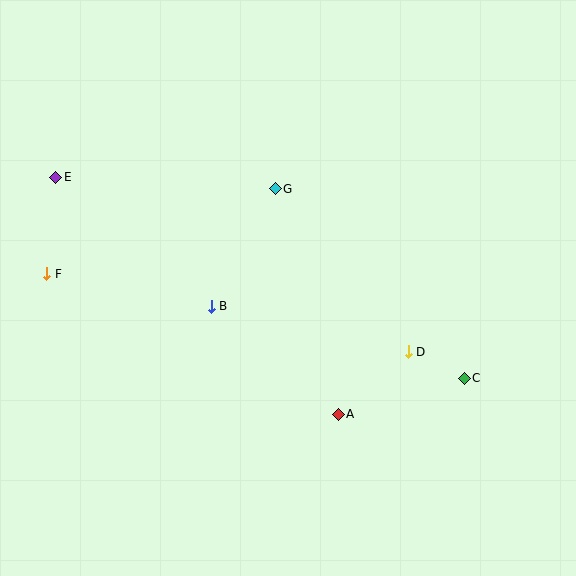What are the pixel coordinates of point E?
Point E is at (56, 177).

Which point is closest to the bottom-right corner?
Point C is closest to the bottom-right corner.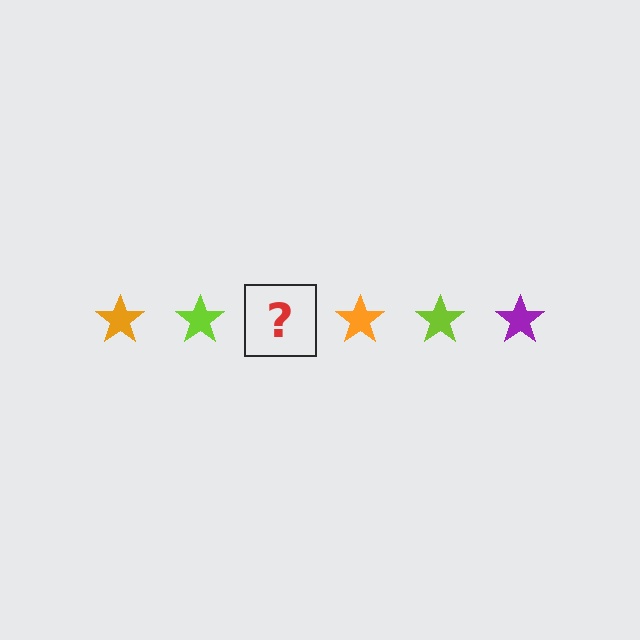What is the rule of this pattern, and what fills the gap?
The rule is that the pattern cycles through orange, lime, purple stars. The gap should be filled with a purple star.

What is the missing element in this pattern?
The missing element is a purple star.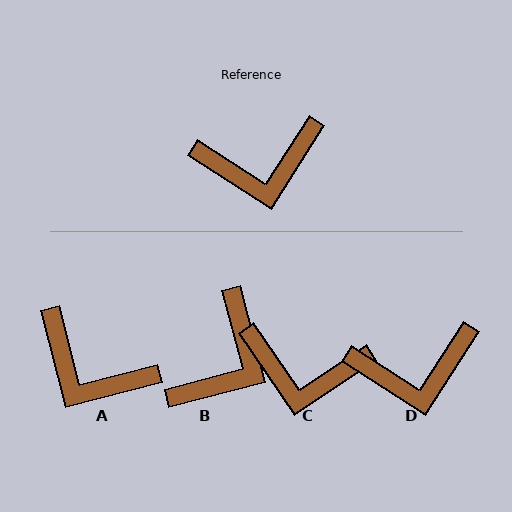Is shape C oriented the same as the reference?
No, it is off by about 23 degrees.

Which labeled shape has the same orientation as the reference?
D.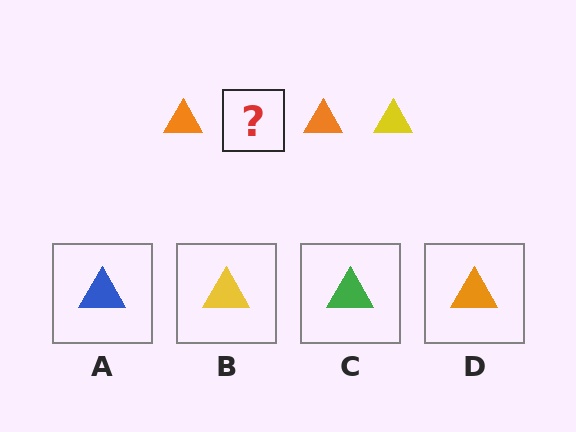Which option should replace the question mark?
Option B.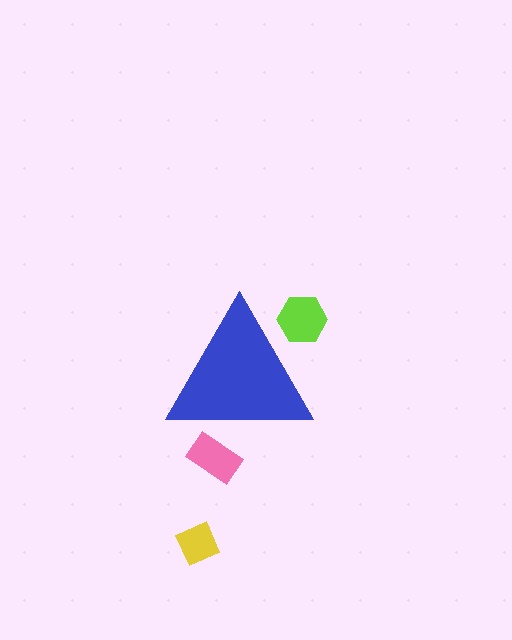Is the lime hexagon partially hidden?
Yes, the lime hexagon is partially hidden behind the blue triangle.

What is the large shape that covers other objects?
A blue triangle.